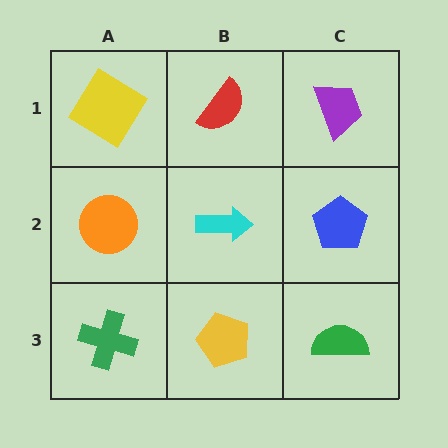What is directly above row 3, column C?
A blue pentagon.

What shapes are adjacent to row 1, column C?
A blue pentagon (row 2, column C), a red semicircle (row 1, column B).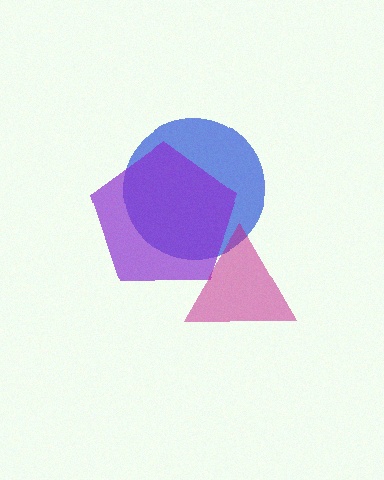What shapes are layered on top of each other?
The layered shapes are: a blue circle, a purple pentagon, a magenta triangle.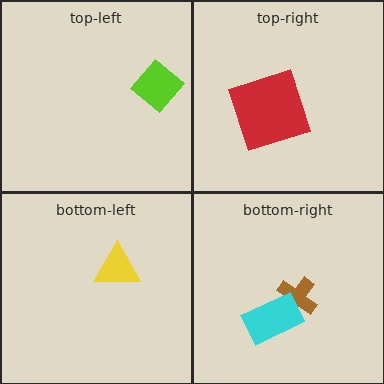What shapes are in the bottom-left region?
The yellow triangle.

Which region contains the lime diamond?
The top-left region.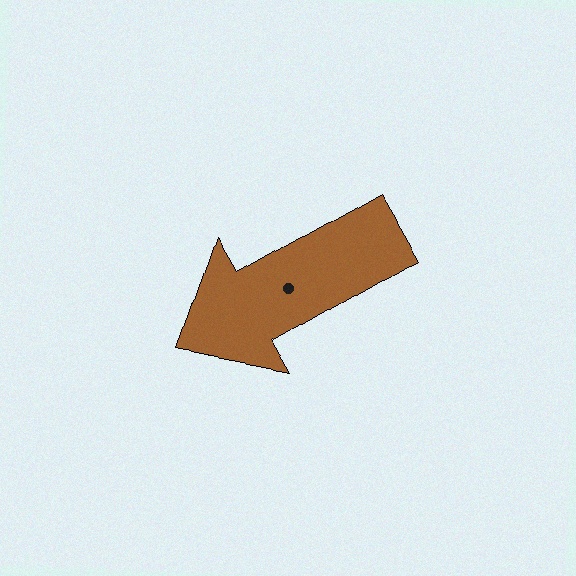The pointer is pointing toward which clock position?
Roughly 8 o'clock.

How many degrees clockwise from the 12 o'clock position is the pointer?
Approximately 240 degrees.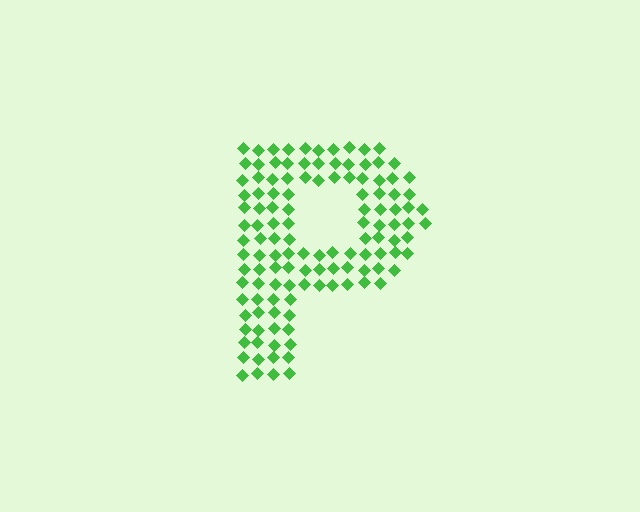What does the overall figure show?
The overall figure shows the letter P.